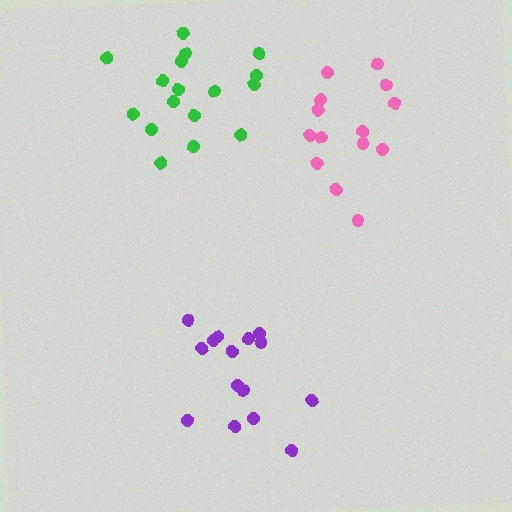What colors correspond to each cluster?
The clusters are colored: purple, pink, green.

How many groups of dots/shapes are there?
There are 3 groups.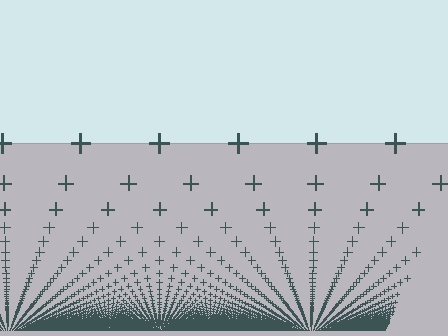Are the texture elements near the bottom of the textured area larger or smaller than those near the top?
Smaller. The gradient is inverted — elements near the bottom are smaller and denser.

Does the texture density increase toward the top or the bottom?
Density increases toward the bottom.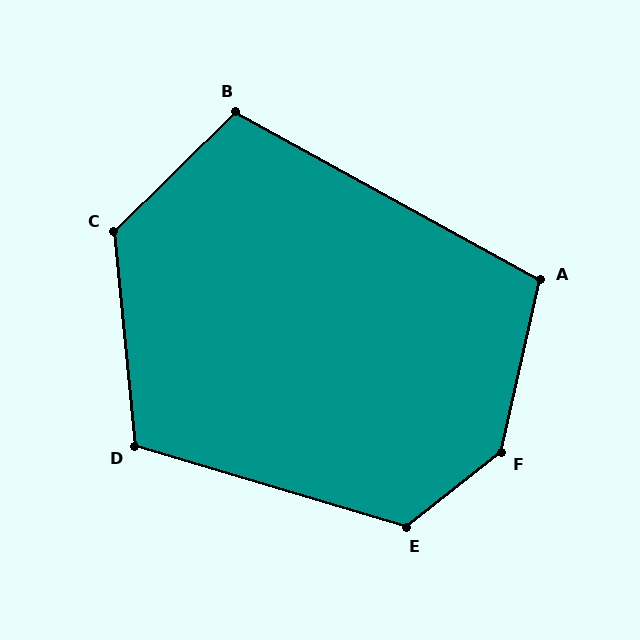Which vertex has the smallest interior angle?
A, at approximately 106 degrees.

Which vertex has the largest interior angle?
F, at approximately 141 degrees.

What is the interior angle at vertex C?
Approximately 129 degrees (obtuse).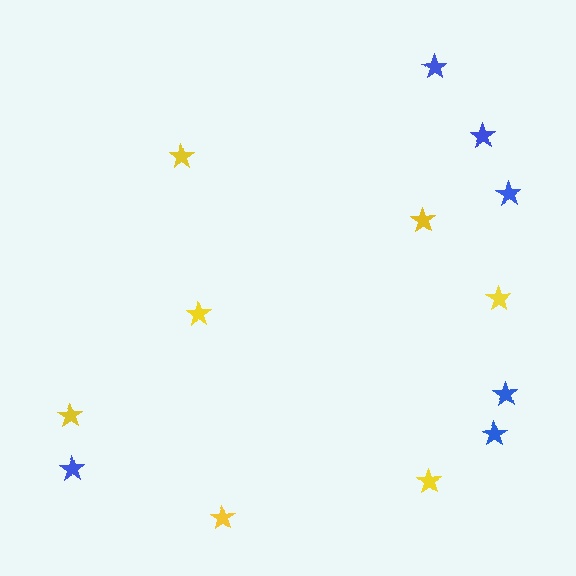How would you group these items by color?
There are 2 groups: one group of yellow stars (7) and one group of blue stars (6).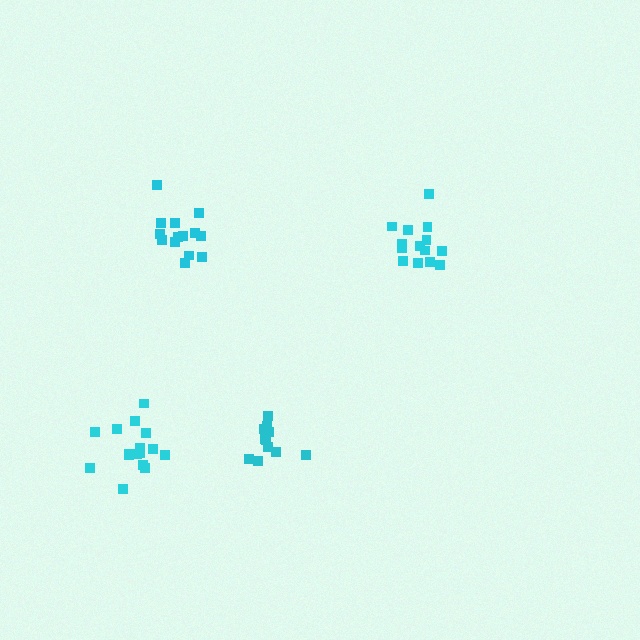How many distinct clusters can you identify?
There are 4 distinct clusters.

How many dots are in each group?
Group 1: 14 dots, Group 2: 11 dots, Group 3: 14 dots, Group 4: 16 dots (55 total).